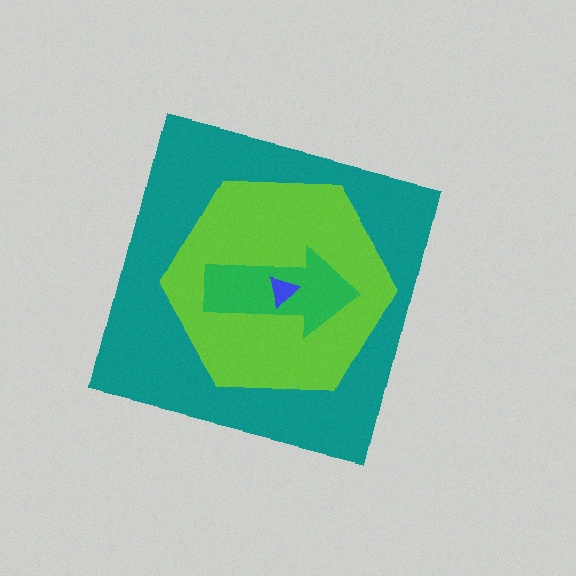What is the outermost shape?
The teal square.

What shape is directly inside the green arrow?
The blue triangle.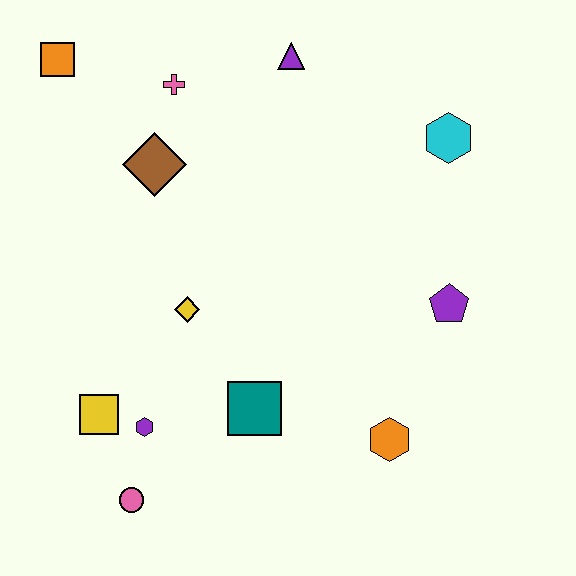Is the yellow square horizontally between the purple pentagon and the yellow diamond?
No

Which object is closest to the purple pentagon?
The orange hexagon is closest to the purple pentagon.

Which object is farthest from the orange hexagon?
The orange square is farthest from the orange hexagon.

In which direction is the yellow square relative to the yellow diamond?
The yellow square is below the yellow diamond.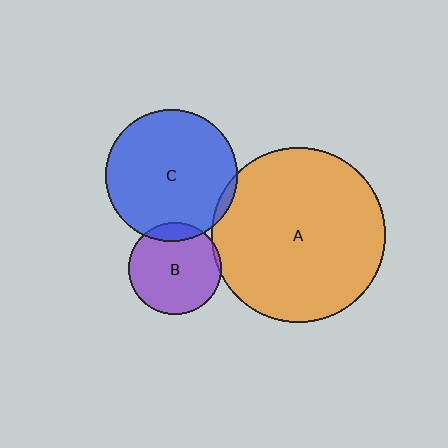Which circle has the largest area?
Circle A (orange).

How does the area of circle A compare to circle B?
Approximately 3.6 times.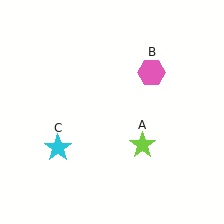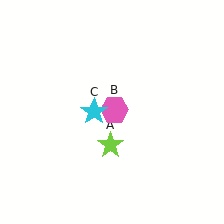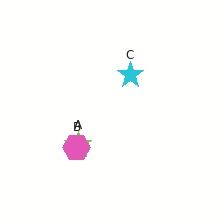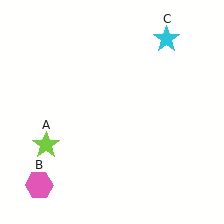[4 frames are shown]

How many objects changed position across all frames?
3 objects changed position: lime star (object A), pink hexagon (object B), cyan star (object C).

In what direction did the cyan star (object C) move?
The cyan star (object C) moved up and to the right.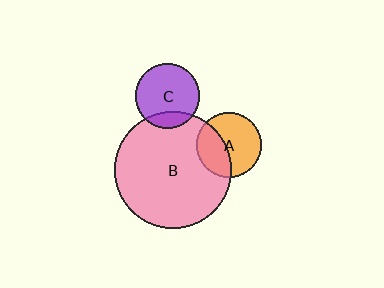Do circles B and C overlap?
Yes.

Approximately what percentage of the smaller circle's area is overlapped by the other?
Approximately 15%.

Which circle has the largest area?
Circle B (pink).